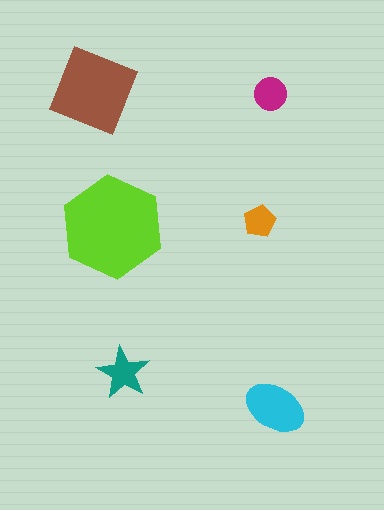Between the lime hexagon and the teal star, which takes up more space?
The lime hexagon.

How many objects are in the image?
There are 6 objects in the image.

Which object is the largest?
The lime hexagon.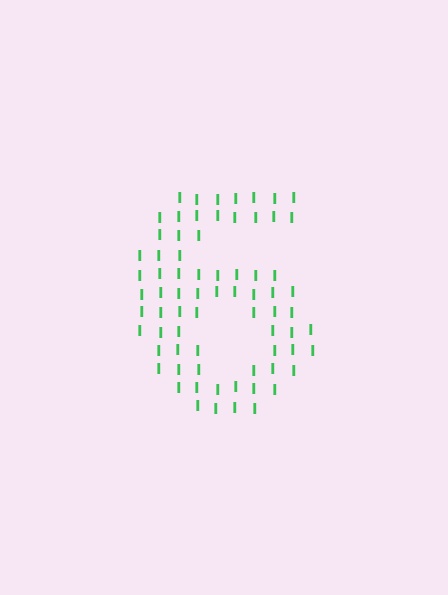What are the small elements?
The small elements are letter I's.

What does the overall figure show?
The overall figure shows the digit 6.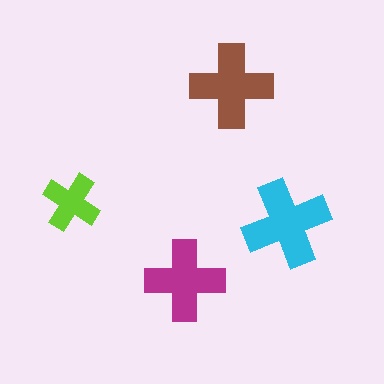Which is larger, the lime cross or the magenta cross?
The magenta one.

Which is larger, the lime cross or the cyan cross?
The cyan one.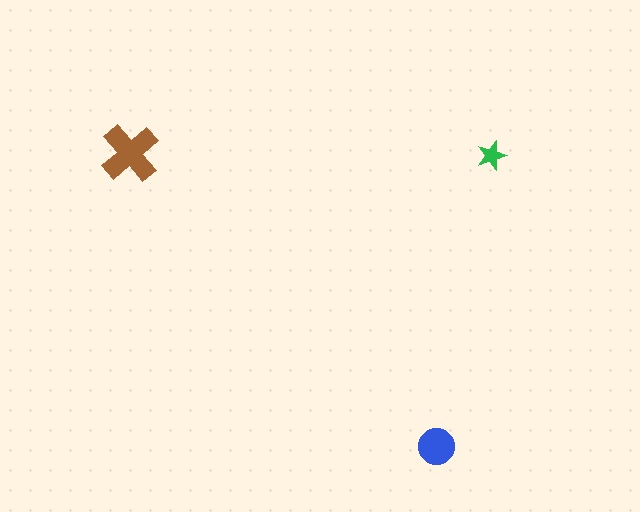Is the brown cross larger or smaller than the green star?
Larger.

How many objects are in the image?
There are 3 objects in the image.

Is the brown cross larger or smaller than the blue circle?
Larger.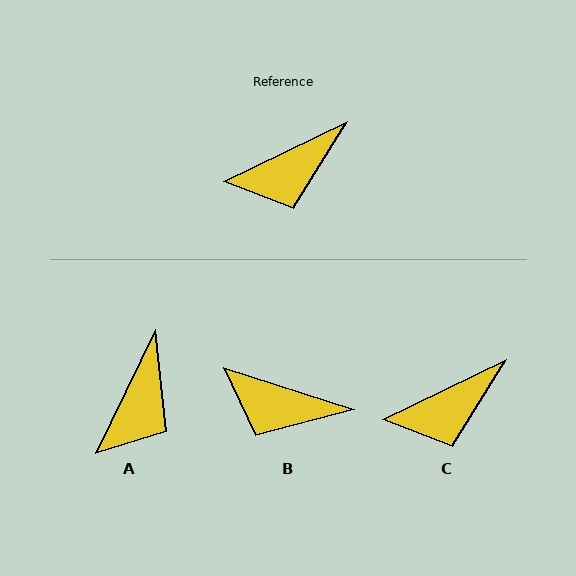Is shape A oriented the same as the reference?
No, it is off by about 38 degrees.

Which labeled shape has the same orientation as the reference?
C.